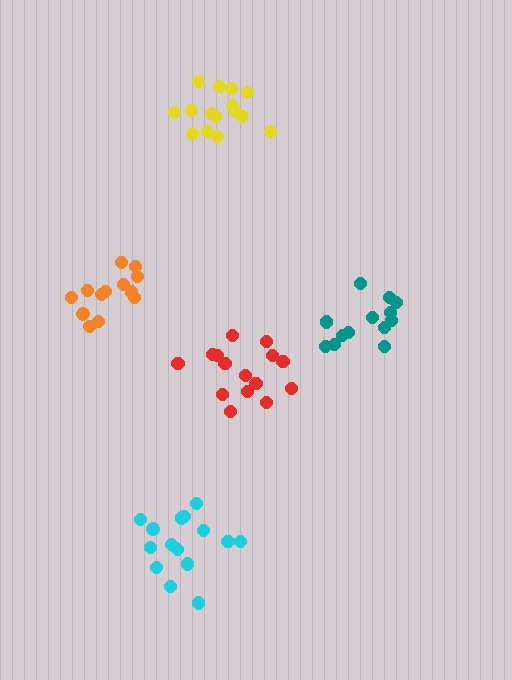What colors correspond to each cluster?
The clusters are colored: teal, red, orange, cyan, yellow.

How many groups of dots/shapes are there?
There are 5 groups.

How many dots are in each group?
Group 1: 13 dots, Group 2: 15 dots, Group 3: 13 dots, Group 4: 15 dots, Group 5: 15 dots (71 total).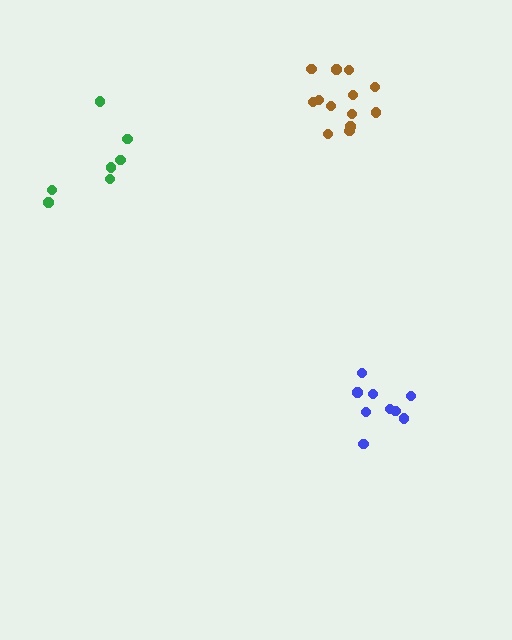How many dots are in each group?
Group 1: 9 dots, Group 2: 13 dots, Group 3: 7 dots (29 total).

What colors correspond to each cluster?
The clusters are colored: blue, brown, green.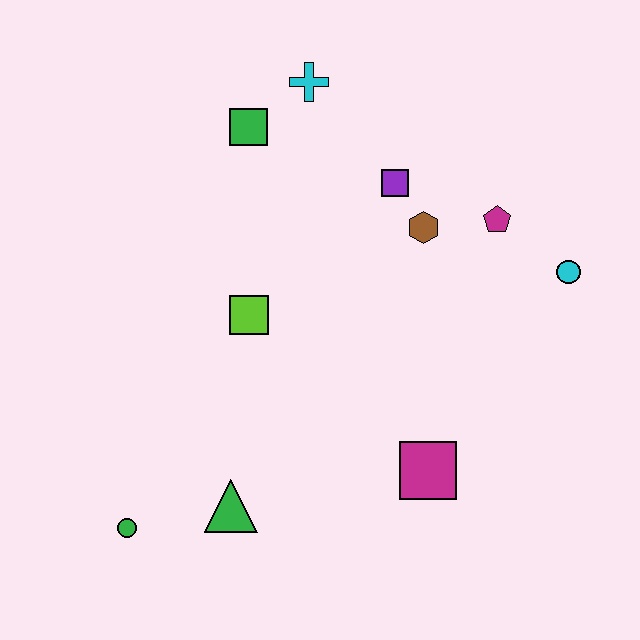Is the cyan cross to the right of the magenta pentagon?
No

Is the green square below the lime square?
No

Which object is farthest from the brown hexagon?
The green circle is farthest from the brown hexagon.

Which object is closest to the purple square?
The brown hexagon is closest to the purple square.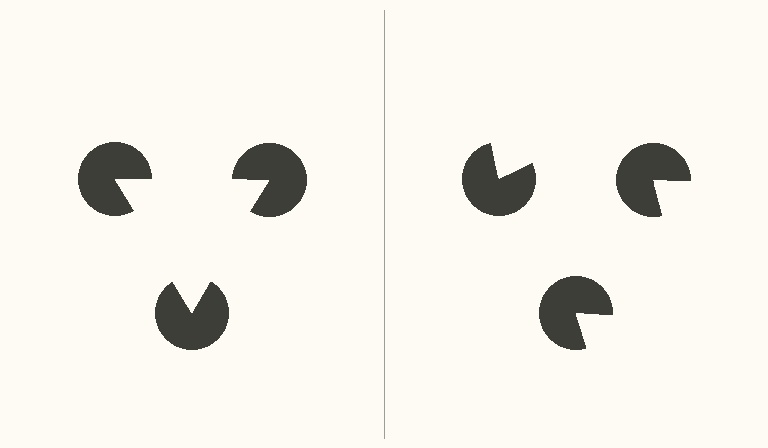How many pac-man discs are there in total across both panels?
6 — 3 on each side.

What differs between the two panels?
The pac-man discs are positioned identically on both sides; only the wedge orientations differ. On the left they align to a triangle; on the right they are misaligned.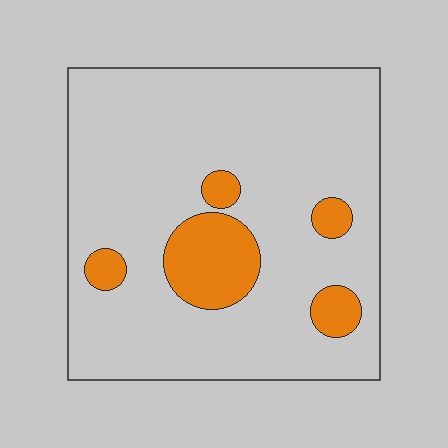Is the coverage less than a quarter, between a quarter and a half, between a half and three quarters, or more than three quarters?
Less than a quarter.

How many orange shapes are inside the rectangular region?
5.